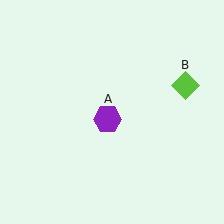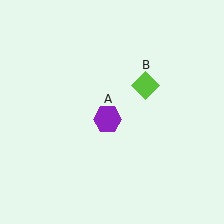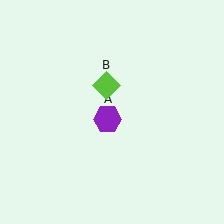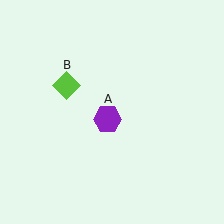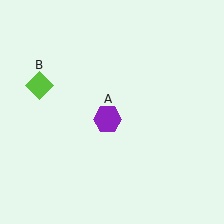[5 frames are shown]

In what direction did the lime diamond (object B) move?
The lime diamond (object B) moved left.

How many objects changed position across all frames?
1 object changed position: lime diamond (object B).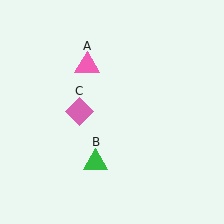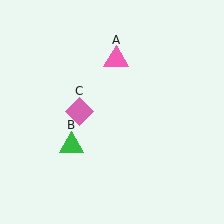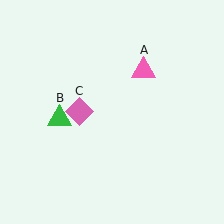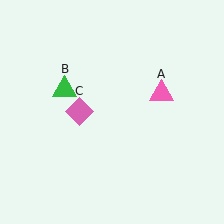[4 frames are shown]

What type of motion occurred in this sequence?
The pink triangle (object A), green triangle (object B) rotated clockwise around the center of the scene.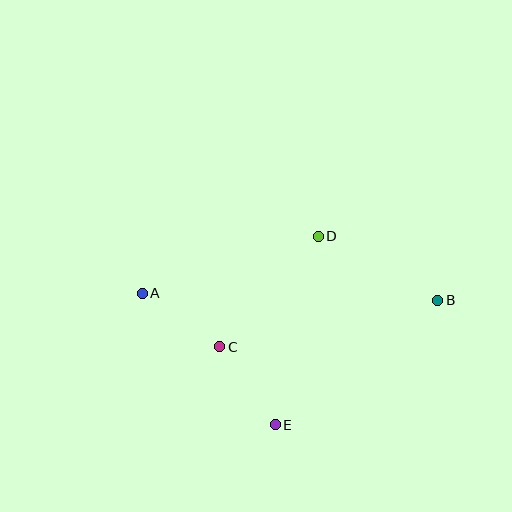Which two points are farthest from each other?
Points A and B are farthest from each other.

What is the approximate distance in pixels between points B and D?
The distance between B and D is approximately 136 pixels.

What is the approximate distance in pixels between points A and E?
The distance between A and E is approximately 187 pixels.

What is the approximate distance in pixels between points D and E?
The distance between D and E is approximately 194 pixels.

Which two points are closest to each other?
Points A and C are closest to each other.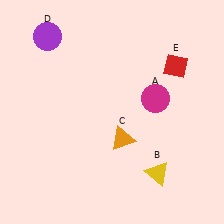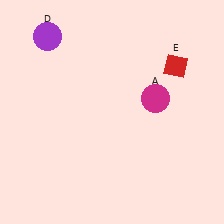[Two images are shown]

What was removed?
The yellow triangle (B), the orange triangle (C) were removed in Image 2.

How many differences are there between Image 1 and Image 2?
There are 2 differences between the two images.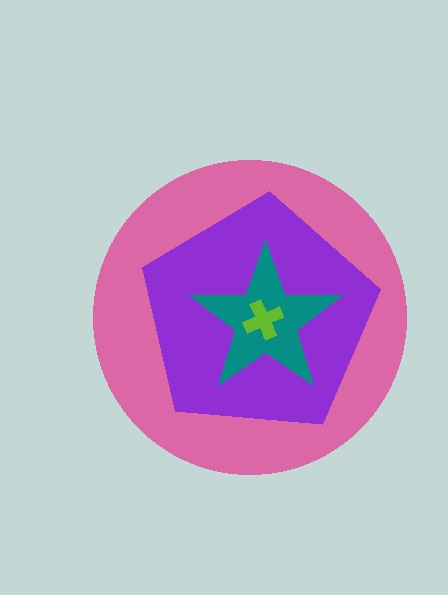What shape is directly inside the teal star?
The lime cross.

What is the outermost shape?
The pink circle.